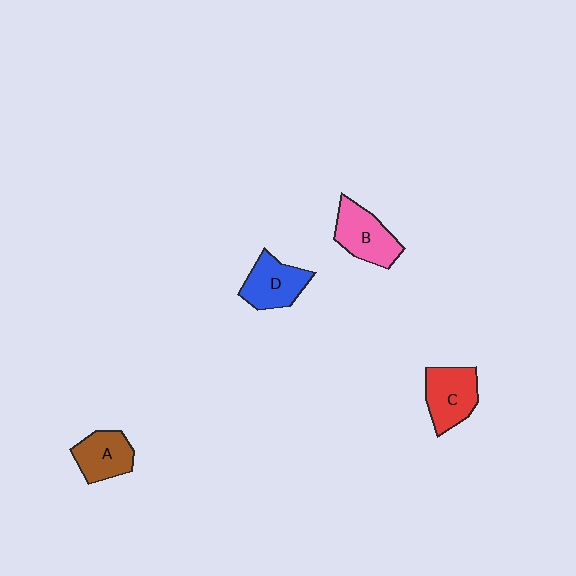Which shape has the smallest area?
Shape A (brown).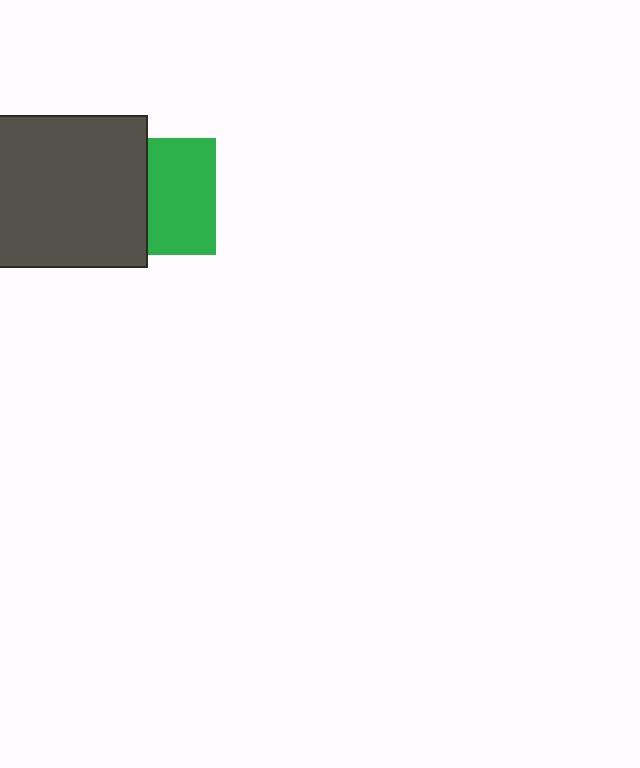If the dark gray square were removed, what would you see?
You would see the complete green square.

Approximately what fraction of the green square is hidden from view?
Roughly 41% of the green square is hidden behind the dark gray square.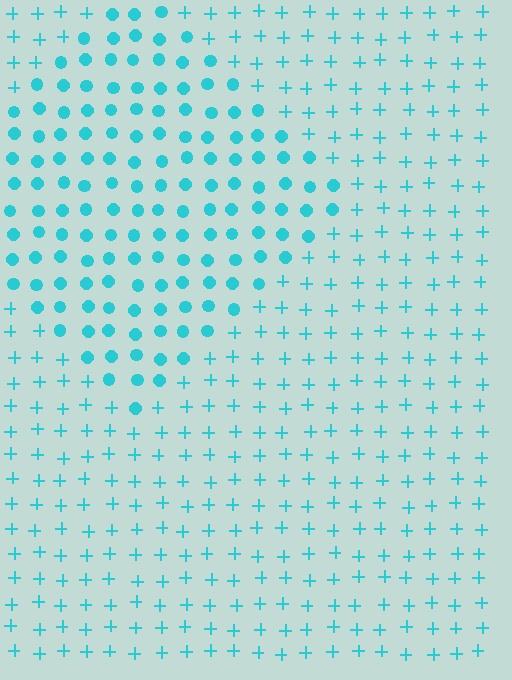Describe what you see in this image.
The image is filled with small cyan elements arranged in a uniform grid. A diamond-shaped region contains circles, while the surrounding area contains plus signs. The boundary is defined purely by the change in element shape.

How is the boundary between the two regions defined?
The boundary is defined by a change in element shape: circles inside vs. plus signs outside. All elements share the same color and spacing.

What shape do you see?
I see a diamond.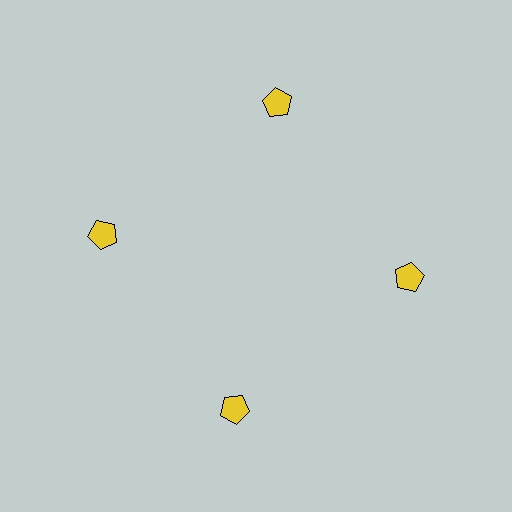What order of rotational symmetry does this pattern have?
This pattern has 4-fold rotational symmetry.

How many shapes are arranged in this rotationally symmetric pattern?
There are 4 shapes, arranged in 4 groups of 1.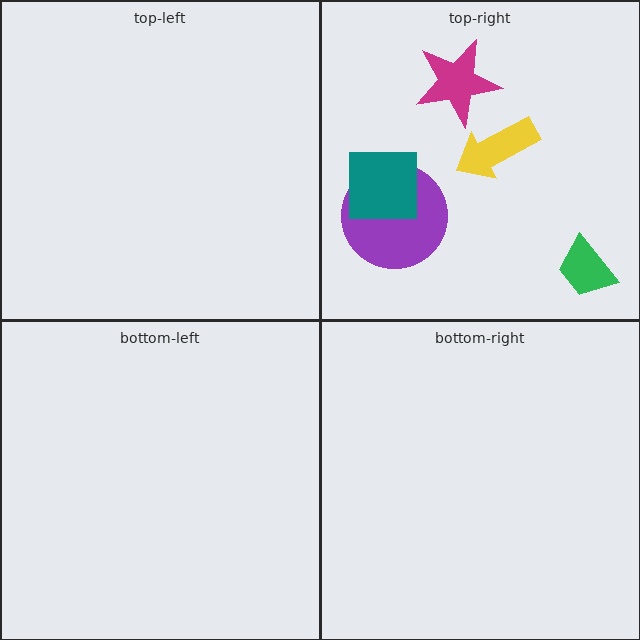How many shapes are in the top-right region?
5.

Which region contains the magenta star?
The top-right region.